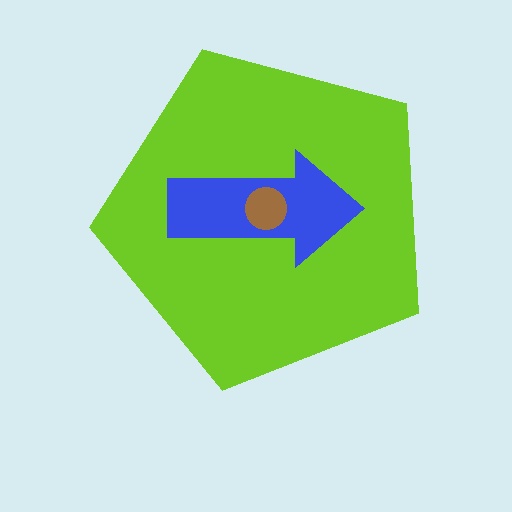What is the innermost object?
The brown circle.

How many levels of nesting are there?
3.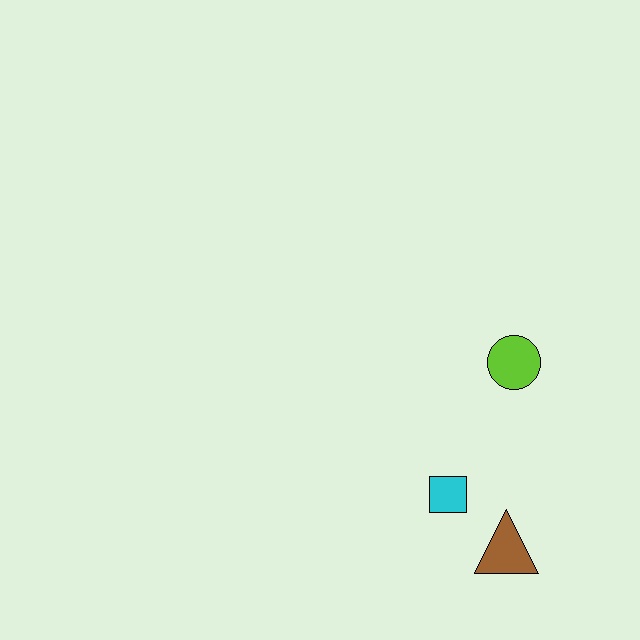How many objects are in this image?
There are 3 objects.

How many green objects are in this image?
There are no green objects.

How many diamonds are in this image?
There are no diamonds.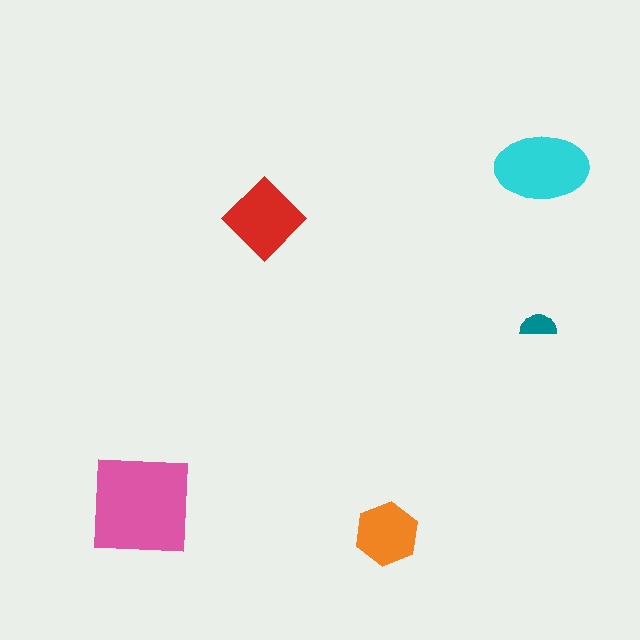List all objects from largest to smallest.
The pink square, the cyan ellipse, the red diamond, the orange hexagon, the teal semicircle.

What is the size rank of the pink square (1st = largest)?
1st.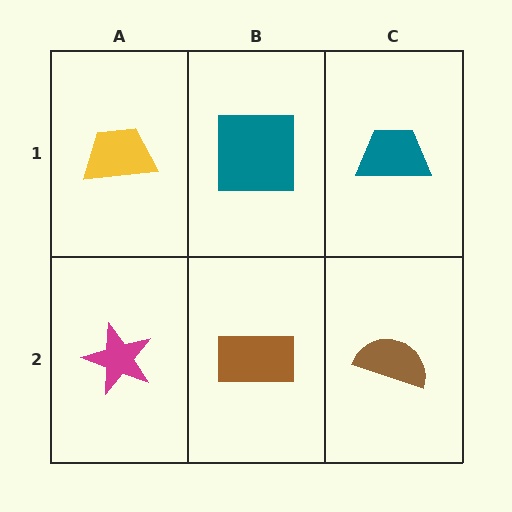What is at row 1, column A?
A yellow trapezoid.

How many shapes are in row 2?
3 shapes.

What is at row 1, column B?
A teal square.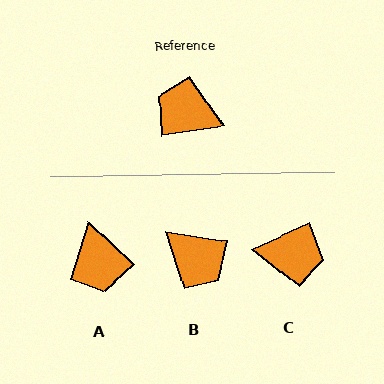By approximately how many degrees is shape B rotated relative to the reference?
Approximately 163 degrees counter-clockwise.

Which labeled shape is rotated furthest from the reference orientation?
C, about 164 degrees away.